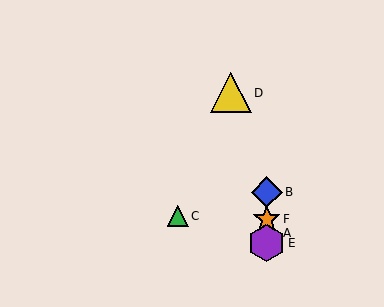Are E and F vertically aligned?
Yes, both are at x≈267.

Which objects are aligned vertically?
Objects A, B, E, F are aligned vertically.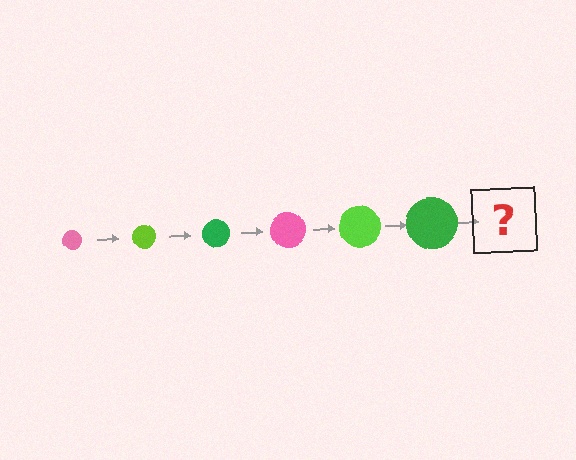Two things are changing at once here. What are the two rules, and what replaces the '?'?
The two rules are that the circle grows larger each step and the color cycles through pink, lime, and green. The '?' should be a pink circle, larger than the previous one.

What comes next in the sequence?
The next element should be a pink circle, larger than the previous one.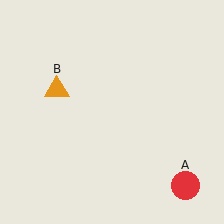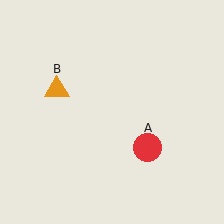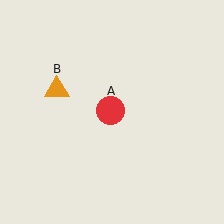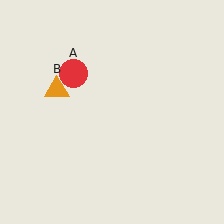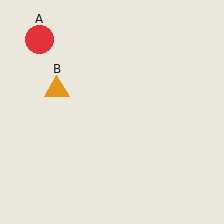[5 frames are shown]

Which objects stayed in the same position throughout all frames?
Orange triangle (object B) remained stationary.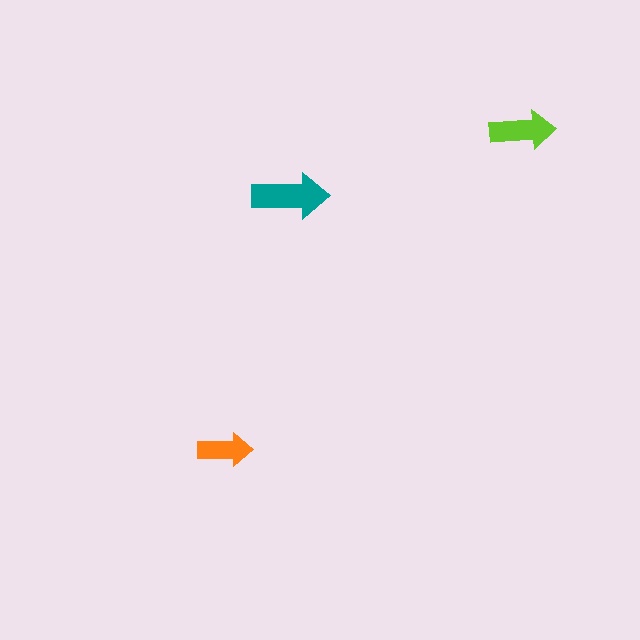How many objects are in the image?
There are 3 objects in the image.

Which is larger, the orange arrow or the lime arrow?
The lime one.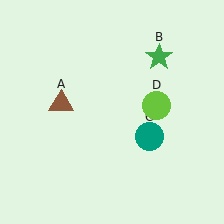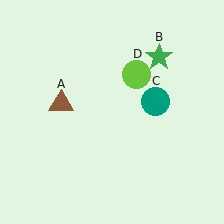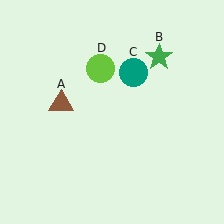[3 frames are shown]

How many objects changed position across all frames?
2 objects changed position: teal circle (object C), lime circle (object D).